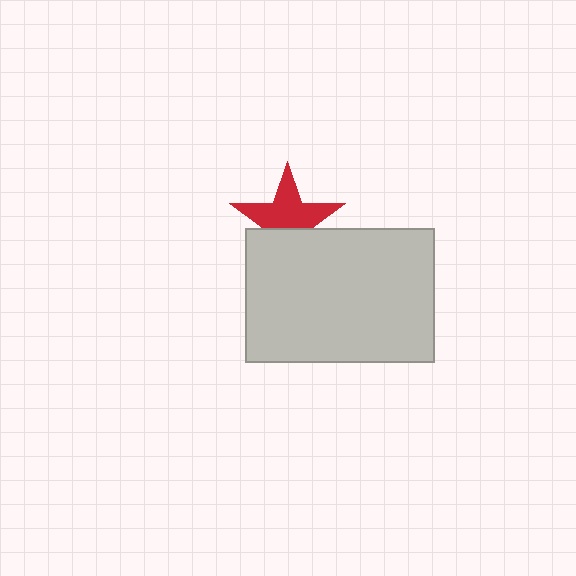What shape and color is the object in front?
The object in front is a light gray rectangle.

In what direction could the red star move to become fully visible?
The red star could move up. That would shift it out from behind the light gray rectangle entirely.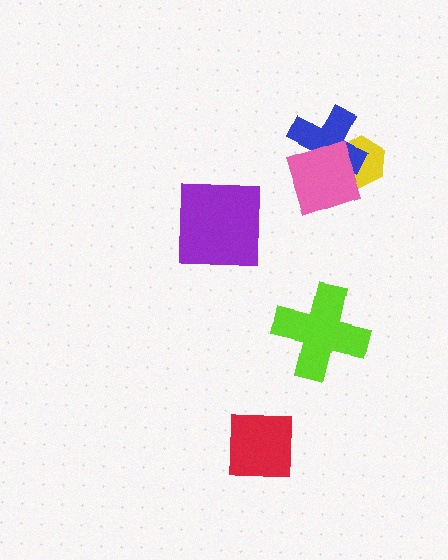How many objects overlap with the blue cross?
2 objects overlap with the blue cross.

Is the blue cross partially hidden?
Yes, it is partially covered by another shape.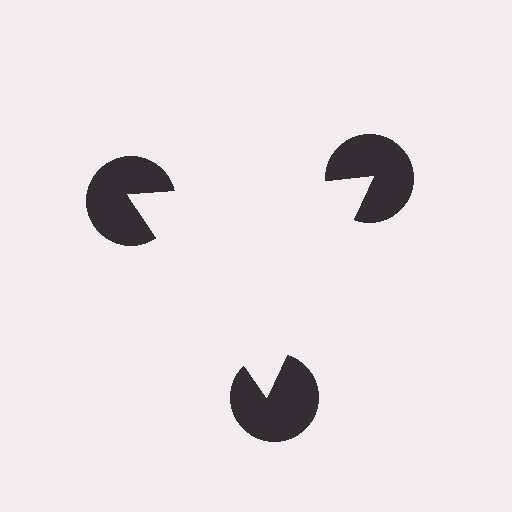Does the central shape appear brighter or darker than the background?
It typically appears slightly brighter than the background, even though no actual brightness change is drawn.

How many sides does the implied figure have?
3 sides.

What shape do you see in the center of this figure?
An illusory triangle — its edges are inferred from the aligned wedge cuts in the pac-man discs, not physically drawn.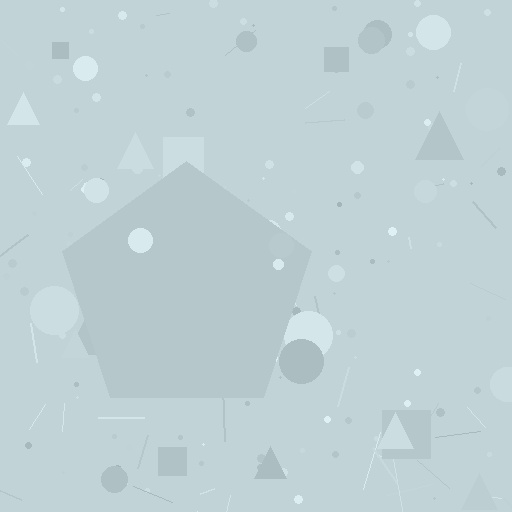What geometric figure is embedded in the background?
A pentagon is embedded in the background.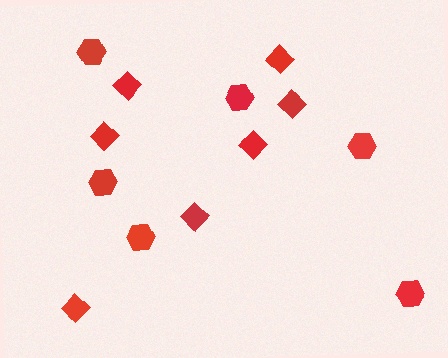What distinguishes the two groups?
There are 2 groups: one group of diamonds (7) and one group of hexagons (6).